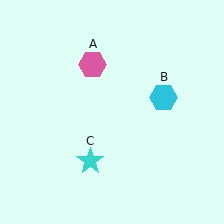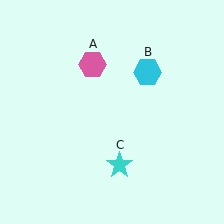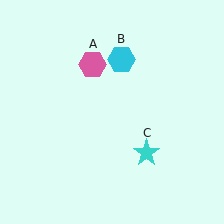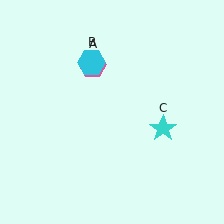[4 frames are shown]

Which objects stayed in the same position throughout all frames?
Pink hexagon (object A) remained stationary.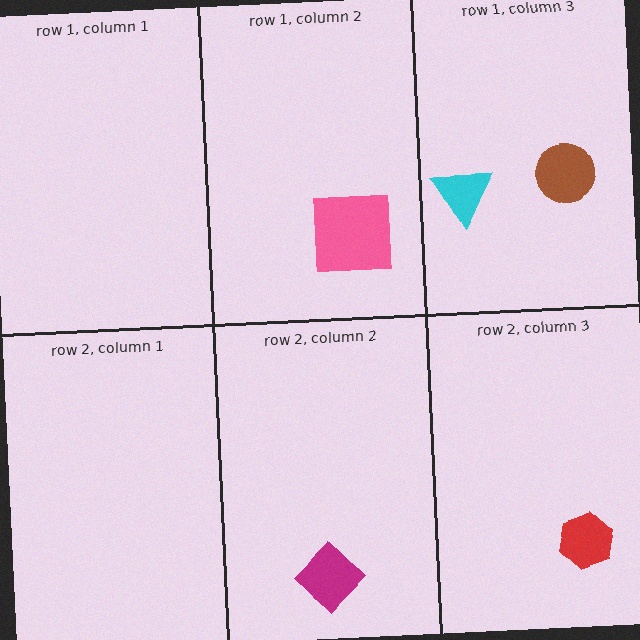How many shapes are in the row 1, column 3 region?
2.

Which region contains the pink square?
The row 1, column 2 region.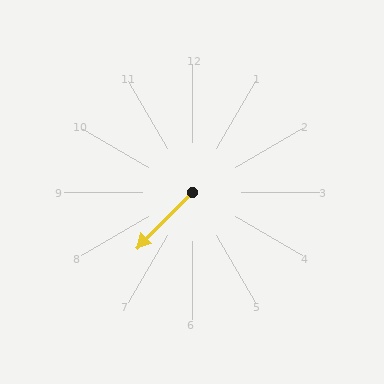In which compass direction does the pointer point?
Southwest.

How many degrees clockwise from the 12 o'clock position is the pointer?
Approximately 225 degrees.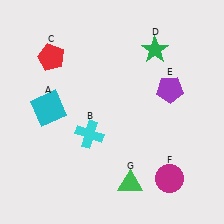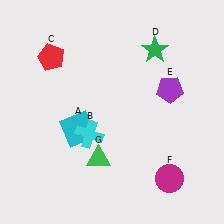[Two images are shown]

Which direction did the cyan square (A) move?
The cyan square (A) moved right.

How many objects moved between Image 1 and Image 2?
2 objects moved between the two images.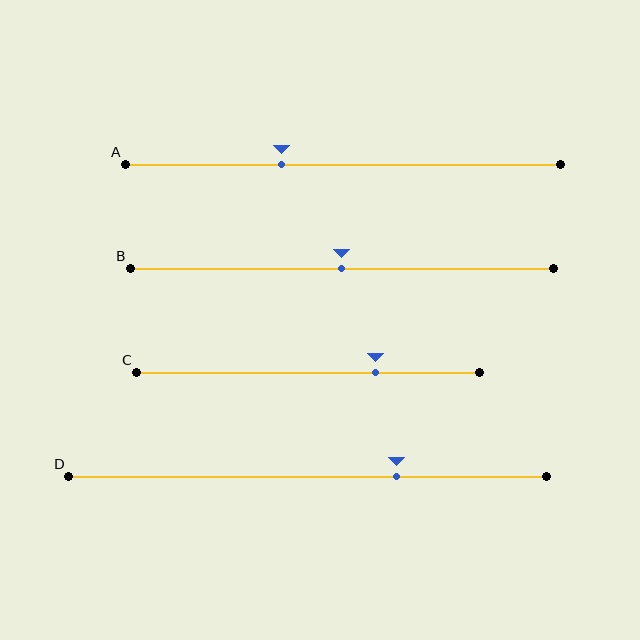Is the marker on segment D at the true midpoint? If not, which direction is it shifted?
No, the marker on segment D is shifted to the right by about 19% of the segment length.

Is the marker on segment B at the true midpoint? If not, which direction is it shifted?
Yes, the marker on segment B is at the true midpoint.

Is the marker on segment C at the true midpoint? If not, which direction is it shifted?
No, the marker on segment C is shifted to the right by about 20% of the segment length.